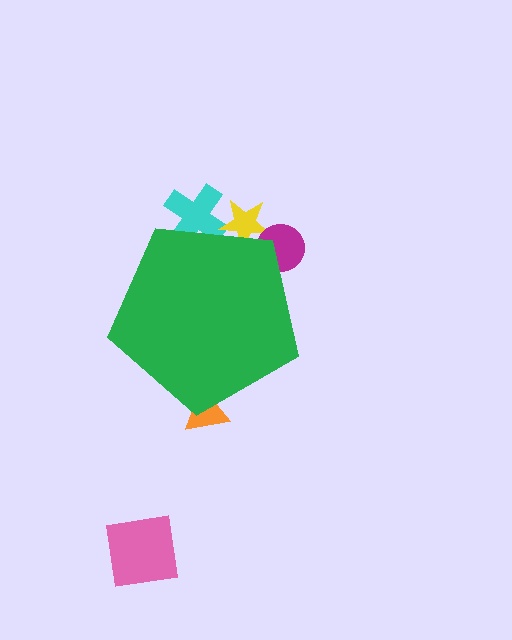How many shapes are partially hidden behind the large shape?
4 shapes are partially hidden.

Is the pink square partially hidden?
No, the pink square is fully visible.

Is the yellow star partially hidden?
Yes, the yellow star is partially hidden behind the green pentagon.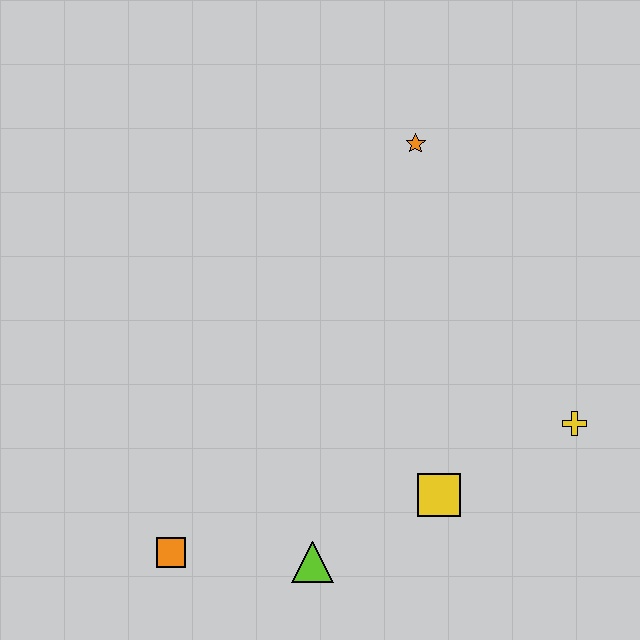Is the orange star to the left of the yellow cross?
Yes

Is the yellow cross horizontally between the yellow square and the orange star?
No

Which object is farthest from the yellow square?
The orange star is farthest from the yellow square.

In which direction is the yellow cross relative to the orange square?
The yellow cross is to the right of the orange square.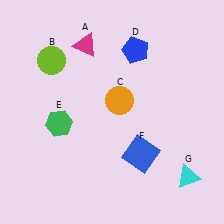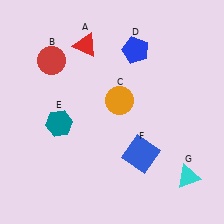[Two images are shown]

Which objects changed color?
A changed from magenta to red. B changed from lime to red. E changed from green to teal.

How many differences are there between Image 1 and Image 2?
There are 3 differences between the two images.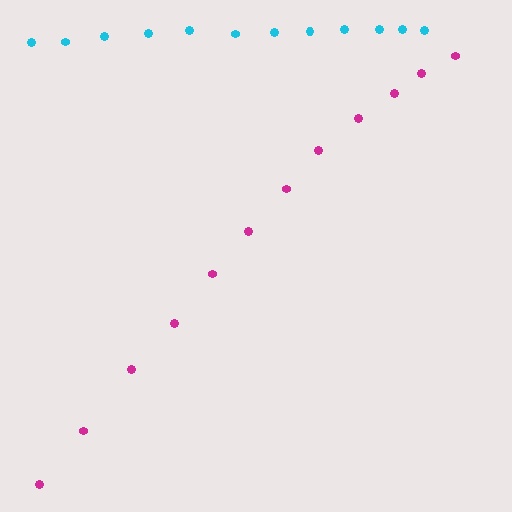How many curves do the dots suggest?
There are 2 distinct paths.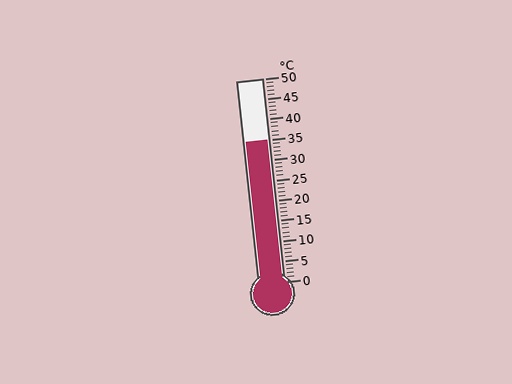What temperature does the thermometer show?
The thermometer shows approximately 35°C.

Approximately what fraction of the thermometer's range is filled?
The thermometer is filled to approximately 70% of its range.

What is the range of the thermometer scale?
The thermometer scale ranges from 0°C to 50°C.